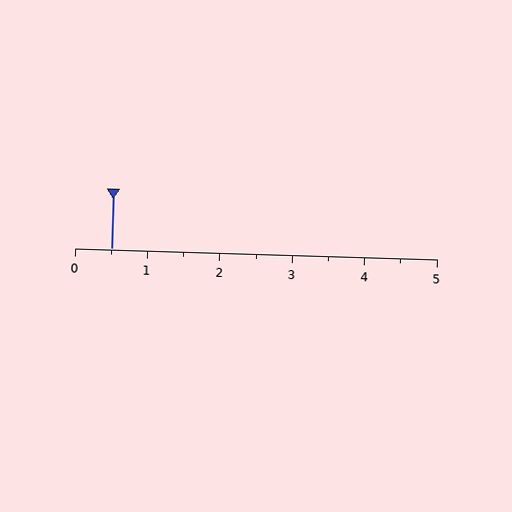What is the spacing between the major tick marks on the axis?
The major ticks are spaced 1 apart.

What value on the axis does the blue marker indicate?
The marker indicates approximately 0.5.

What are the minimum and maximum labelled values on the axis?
The axis runs from 0 to 5.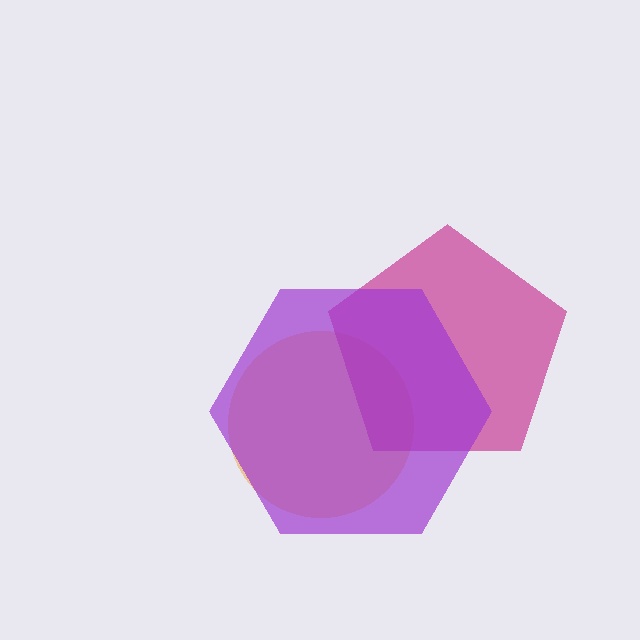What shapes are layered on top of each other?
The layered shapes are: an orange circle, a magenta pentagon, a purple hexagon.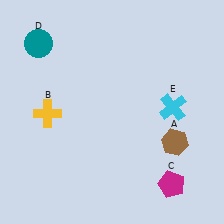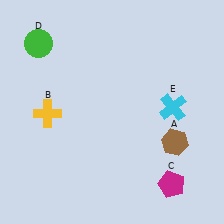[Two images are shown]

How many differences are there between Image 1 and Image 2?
There is 1 difference between the two images.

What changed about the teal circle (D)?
In Image 1, D is teal. In Image 2, it changed to green.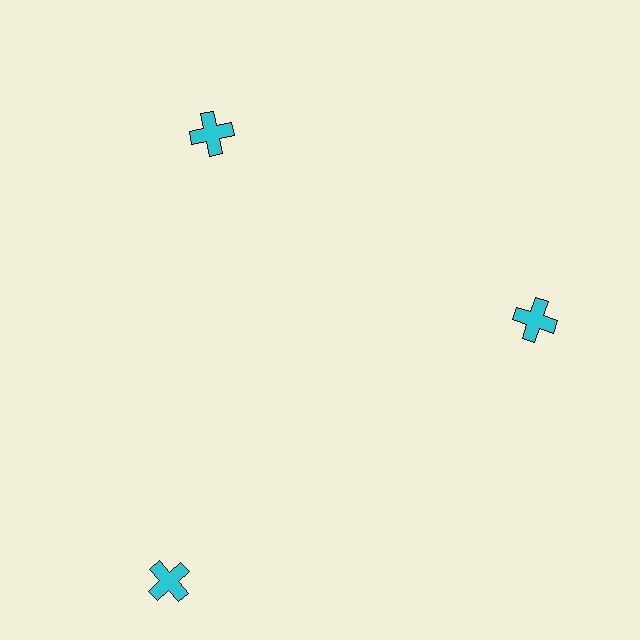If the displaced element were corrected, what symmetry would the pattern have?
It would have 3-fold rotational symmetry — the pattern would map onto itself every 120 degrees.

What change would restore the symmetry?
The symmetry would be restored by moving it inward, back onto the ring so that all 3 crosses sit at equal angles and equal distance from the center.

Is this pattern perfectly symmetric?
No. The 3 cyan crosses are arranged in a ring, but one element near the 7 o'clock position is pushed outward from the center, breaking the 3-fold rotational symmetry.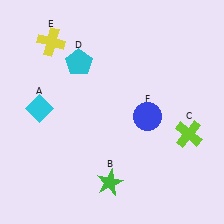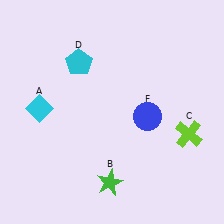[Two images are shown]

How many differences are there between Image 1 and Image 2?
There is 1 difference between the two images.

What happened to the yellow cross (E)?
The yellow cross (E) was removed in Image 2. It was in the top-left area of Image 1.